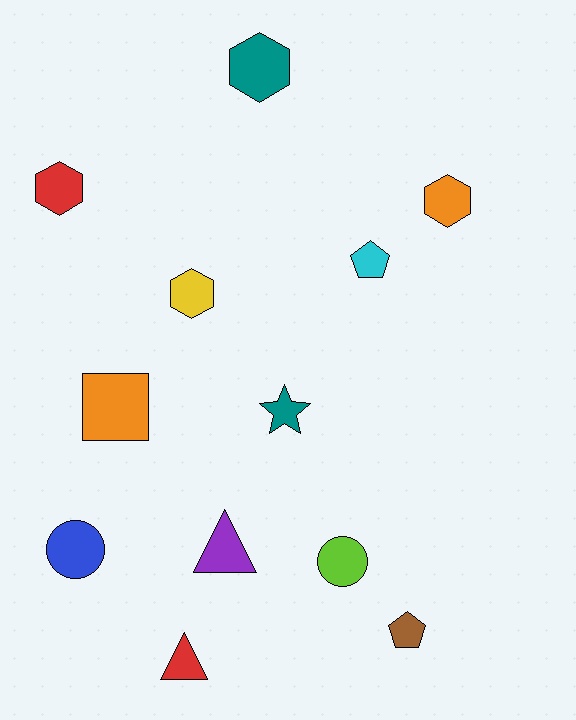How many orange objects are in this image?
There are 2 orange objects.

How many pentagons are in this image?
There are 2 pentagons.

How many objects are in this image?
There are 12 objects.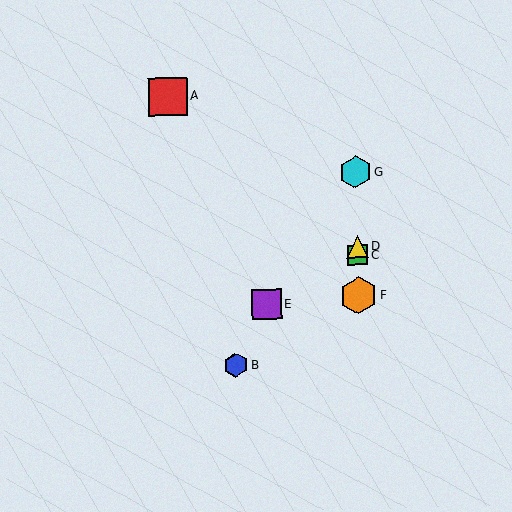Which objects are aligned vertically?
Objects C, D, F, G are aligned vertically.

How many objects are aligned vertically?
4 objects (C, D, F, G) are aligned vertically.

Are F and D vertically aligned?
Yes, both are at x≈359.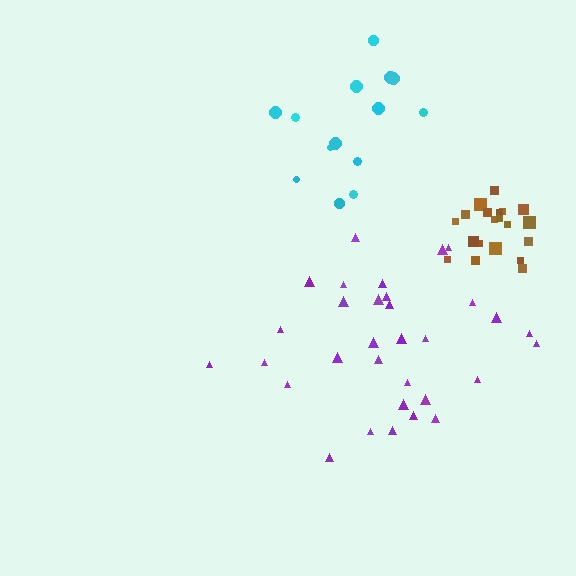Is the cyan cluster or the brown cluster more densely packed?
Brown.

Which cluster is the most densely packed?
Brown.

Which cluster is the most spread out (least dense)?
Cyan.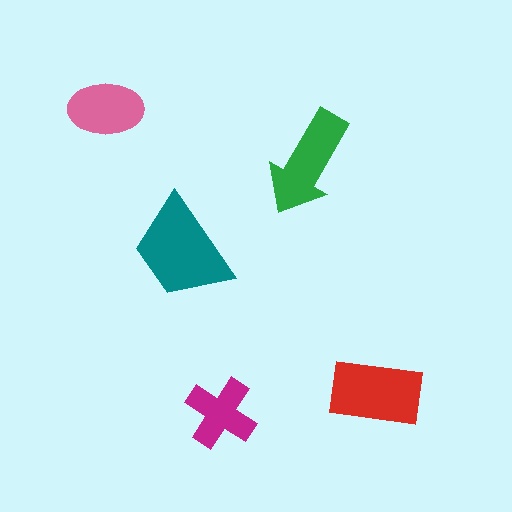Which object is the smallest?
The magenta cross.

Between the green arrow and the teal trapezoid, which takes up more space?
The teal trapezoid.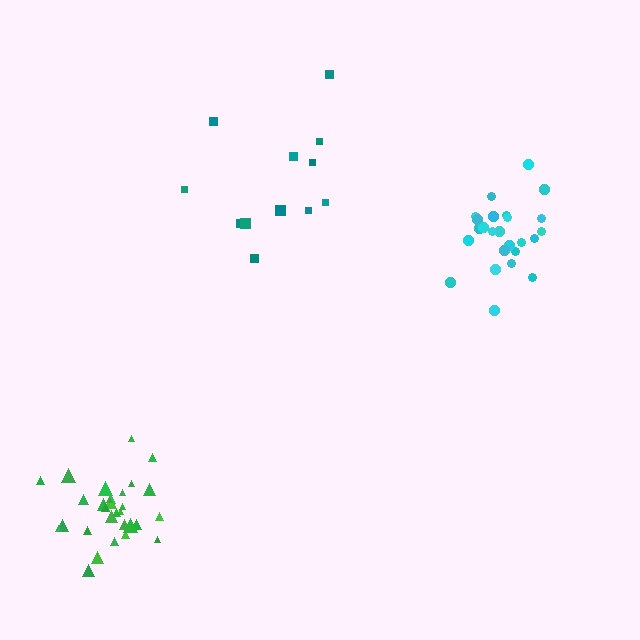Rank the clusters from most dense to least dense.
green, cyan, teal.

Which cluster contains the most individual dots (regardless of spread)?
Green (30).